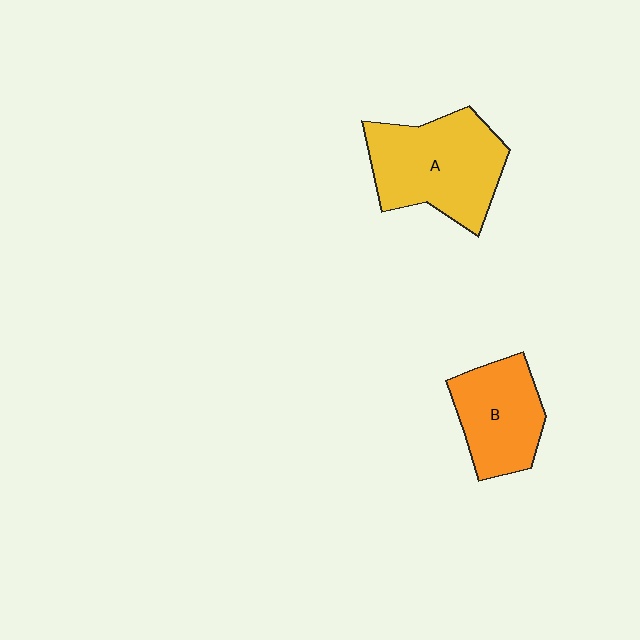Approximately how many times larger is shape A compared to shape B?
Approximately 1.4 times.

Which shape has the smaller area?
Shape B (orange).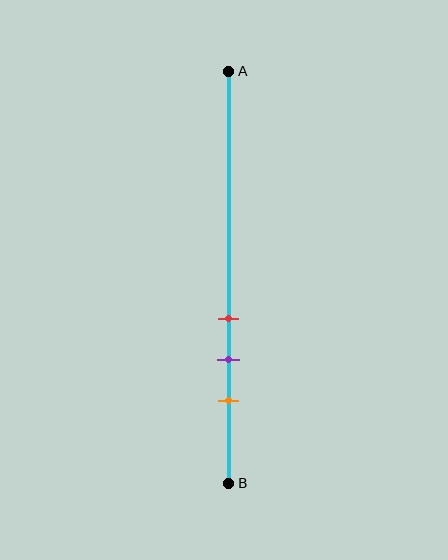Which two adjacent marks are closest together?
The red and purple marks are the closest adjacent pair.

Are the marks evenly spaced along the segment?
Yes, the marks are approximately evenly spaced.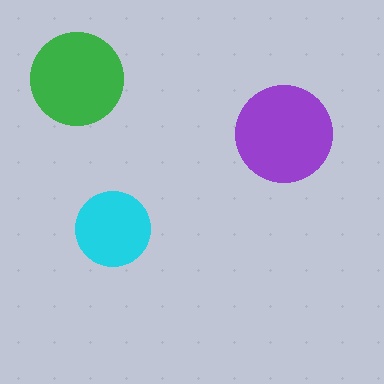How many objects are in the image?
There are 3 objects in the image.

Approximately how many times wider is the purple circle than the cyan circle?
About 1.5 times wider.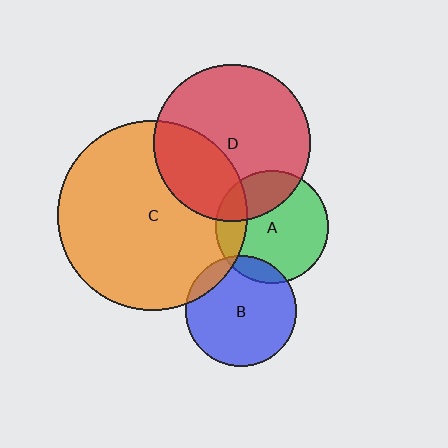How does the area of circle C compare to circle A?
Approximately 2.8 times.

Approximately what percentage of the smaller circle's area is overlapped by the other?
Approximately 25%.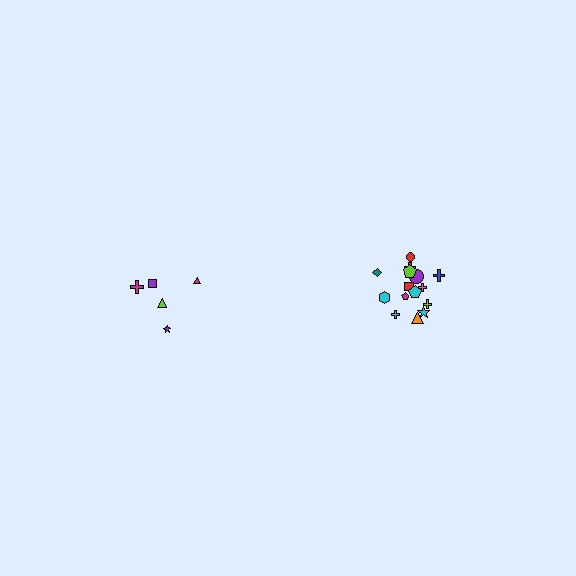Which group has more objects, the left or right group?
The right group.